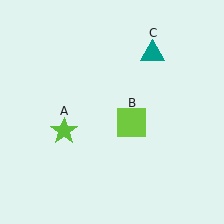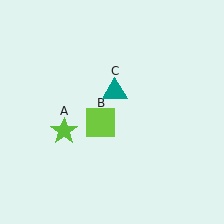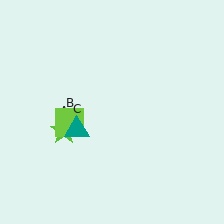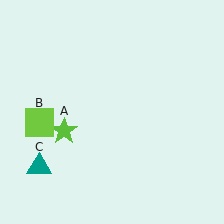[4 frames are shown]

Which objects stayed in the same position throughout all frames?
Lime star (object A) remained stationary.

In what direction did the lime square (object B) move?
The lime square (object B) moved left.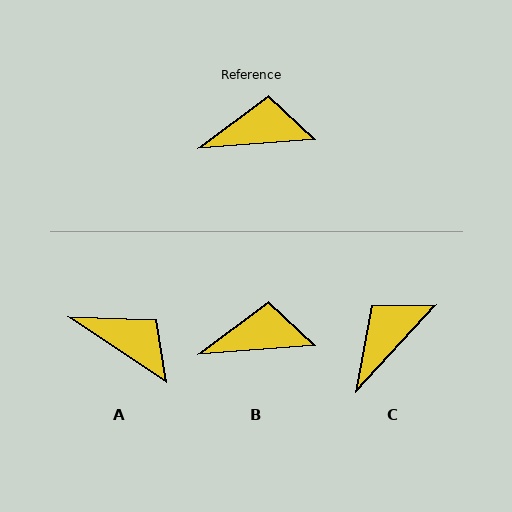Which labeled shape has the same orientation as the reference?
B.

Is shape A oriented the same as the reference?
No, it is off by about 38 degrees.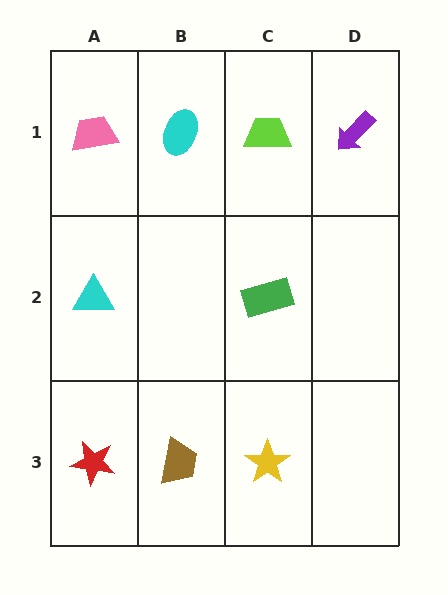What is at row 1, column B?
A cyan ellipse.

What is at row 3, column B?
A brown trapezoid.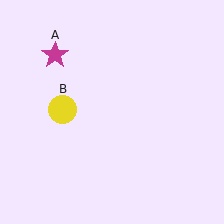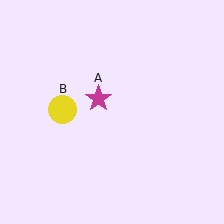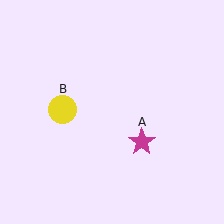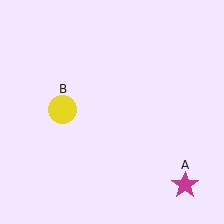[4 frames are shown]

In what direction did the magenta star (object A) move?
The magenta star (object A) moved down and to the right.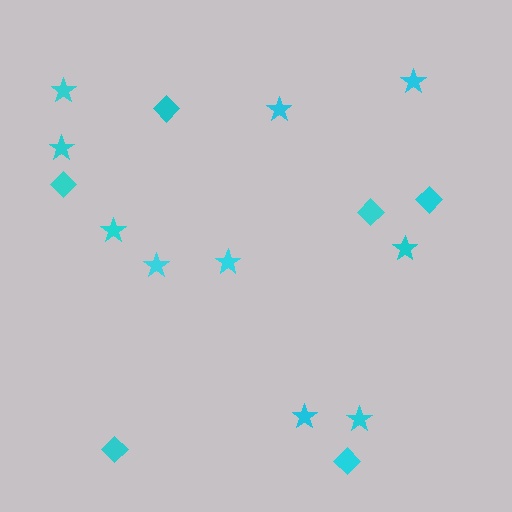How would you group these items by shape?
There are 2 groups: one group of stars (10) and one group of diamonds (6).